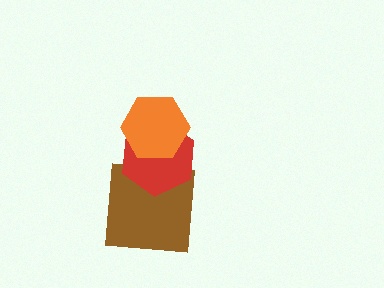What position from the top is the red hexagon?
The red hexagon is 2nd from the top.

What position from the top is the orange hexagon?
The orange hexagon is 1st from the top.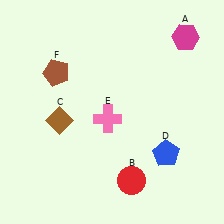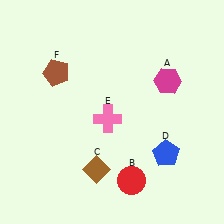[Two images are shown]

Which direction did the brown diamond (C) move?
The brown diamond (C) moved down.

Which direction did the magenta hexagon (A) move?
The magenta hexagon (A) moved down.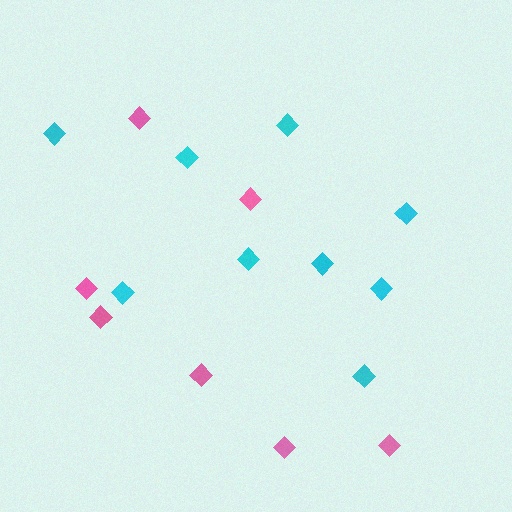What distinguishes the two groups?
There are 2 groups: one group of pink diamonds (7) and one group of cyan diamonds (9).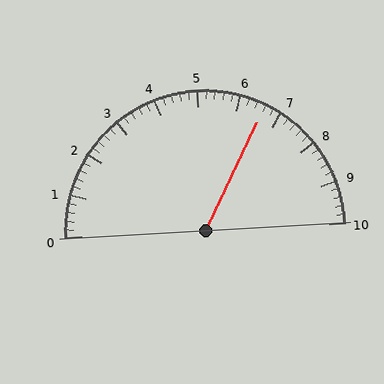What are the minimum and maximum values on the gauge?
The gauge ranges from 0 to 10.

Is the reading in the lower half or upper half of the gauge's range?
The reading is in the upper half of the range (0 to 10).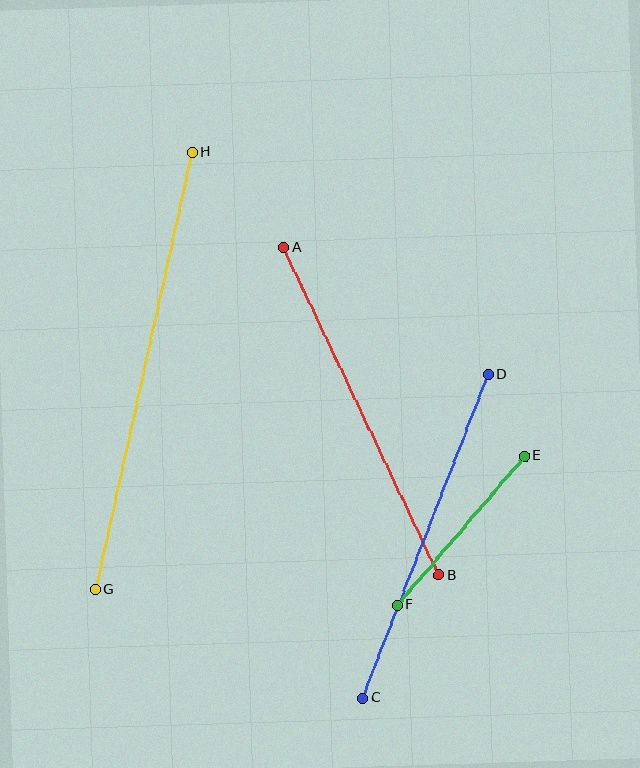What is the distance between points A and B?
The distance is approximately 363 pixels.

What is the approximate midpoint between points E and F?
The midpoint is at approximately (461, 530) pixels.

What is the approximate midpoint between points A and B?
The midpoint is at approximately (361, 411) pixels.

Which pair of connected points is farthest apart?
Points G and H are farthest apart.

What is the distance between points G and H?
The distance is approximately 447 pixels.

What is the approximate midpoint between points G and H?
The midpoint is at approximately (144, 371) pixels.